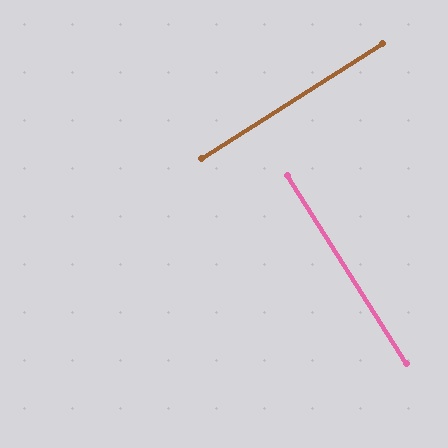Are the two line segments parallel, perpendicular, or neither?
Perpendicular — they meet at approximately 90°.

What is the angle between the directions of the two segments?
Approximately 90 degrees.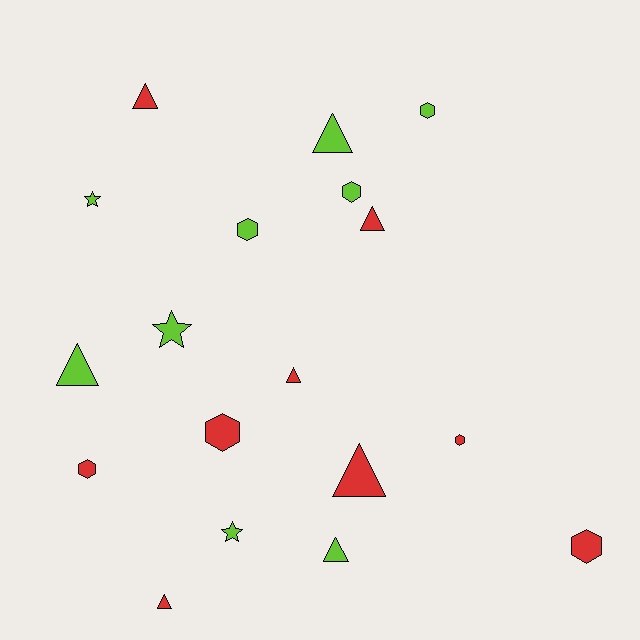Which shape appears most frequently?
Triangle, with 8 objects.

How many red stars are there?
There are no red stars.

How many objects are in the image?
There are 18 objects.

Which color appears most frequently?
Lime, with 9 objects.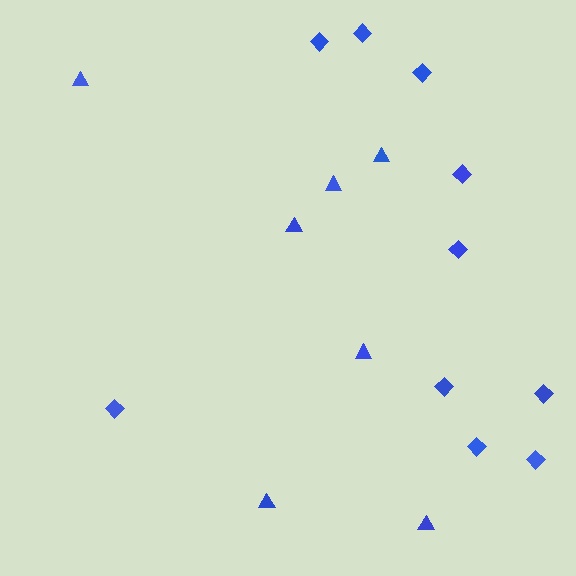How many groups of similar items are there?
There are 2 groups: one group of triangles (7) and one group of diamonds (10).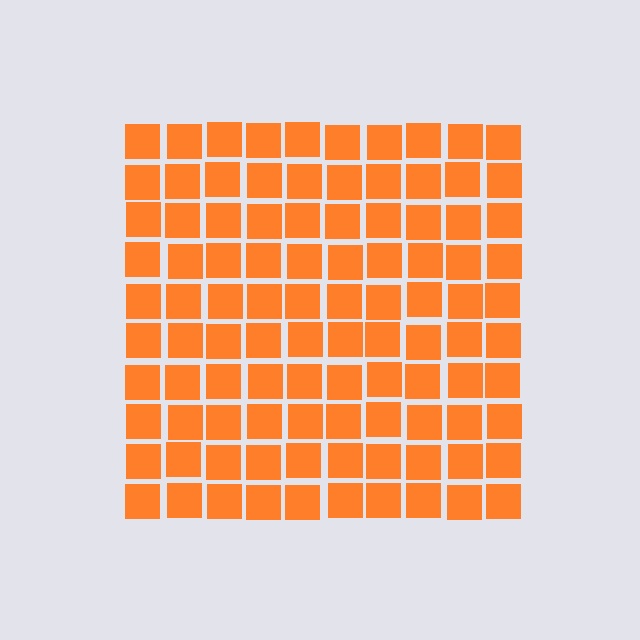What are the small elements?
The small elements are squares.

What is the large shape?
The large shape is a square.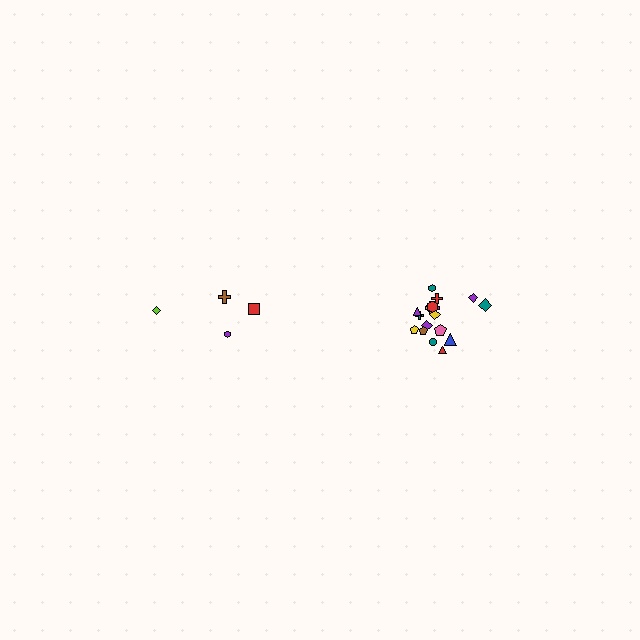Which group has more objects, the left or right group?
The right group.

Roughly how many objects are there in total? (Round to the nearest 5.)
Roughly 20 objects in total.